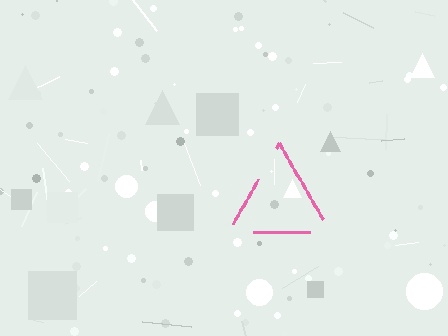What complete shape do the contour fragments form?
The contour fragments form a triangle.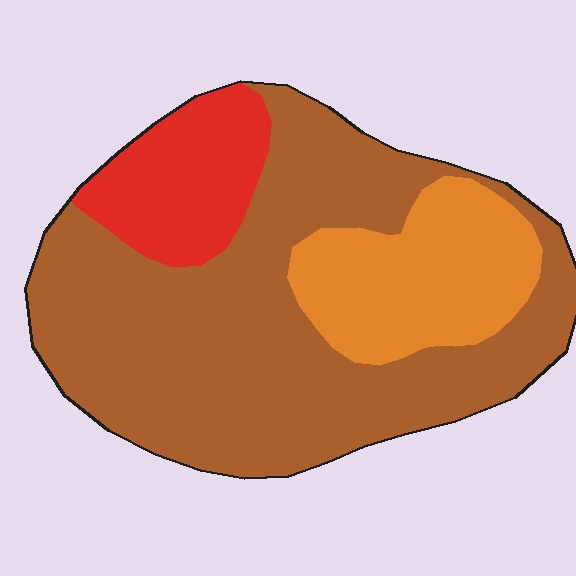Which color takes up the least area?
Red, at roughly 15%.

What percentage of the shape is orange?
Orange covers about 20% of the shape.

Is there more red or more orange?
Orange.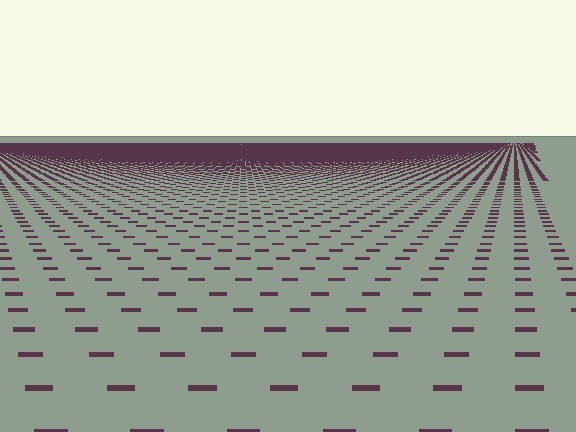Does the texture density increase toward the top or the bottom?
Density increases toward the top.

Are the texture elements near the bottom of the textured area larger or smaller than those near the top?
Larger. Near the bottom, elements are closer to the viewer and appear at a bigger on-screen size.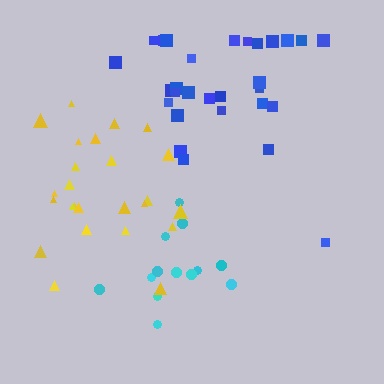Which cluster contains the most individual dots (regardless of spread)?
Blue (29).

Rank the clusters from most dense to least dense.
cyan, yellow, blue.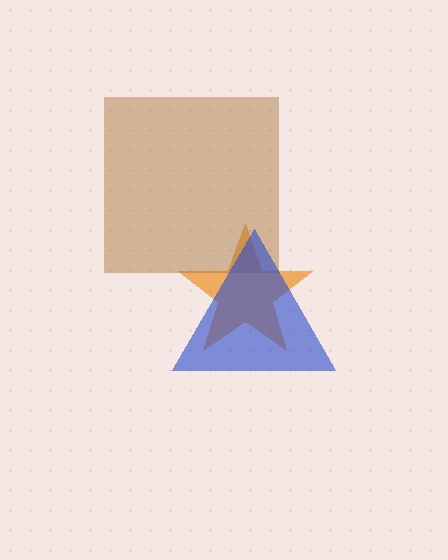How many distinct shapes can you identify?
There are 3 distinct shapes: an orange star, a brown square, a blue triangle.